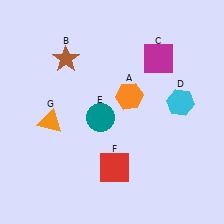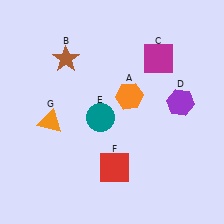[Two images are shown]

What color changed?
The hexagon (D) changed from cyan in Image 1 to purple in Image 2.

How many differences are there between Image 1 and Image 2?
There is 1 difference between the two images.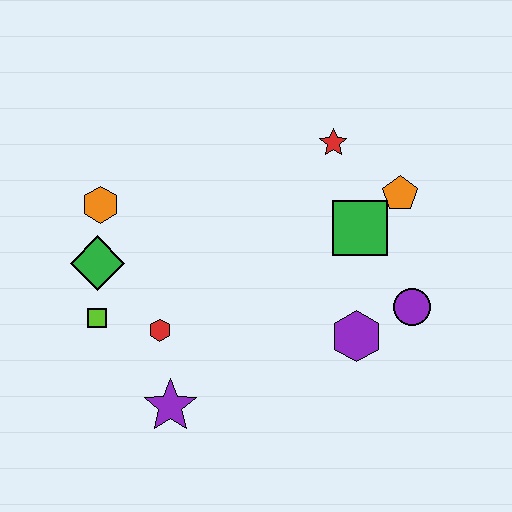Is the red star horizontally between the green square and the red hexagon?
Yes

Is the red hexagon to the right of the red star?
No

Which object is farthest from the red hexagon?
The orange pentagon is farthest from the red hexagon.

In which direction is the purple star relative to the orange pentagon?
The purple star is to the left of the orange pentagon.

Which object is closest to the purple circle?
The purple hexagon is closest to the purple circle.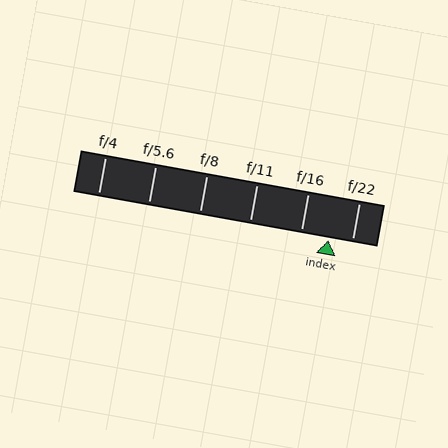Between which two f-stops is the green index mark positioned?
The index mark is between f/16 and f/22.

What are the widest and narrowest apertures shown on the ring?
The widest aperture shown is f/4 and the narrowest is f/22.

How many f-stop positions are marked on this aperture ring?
There are 6 f-stop positions marked.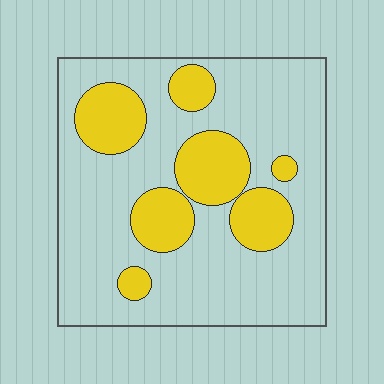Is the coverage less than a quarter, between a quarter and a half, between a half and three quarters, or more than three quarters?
Between a quarter and a half.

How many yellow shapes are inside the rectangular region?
7.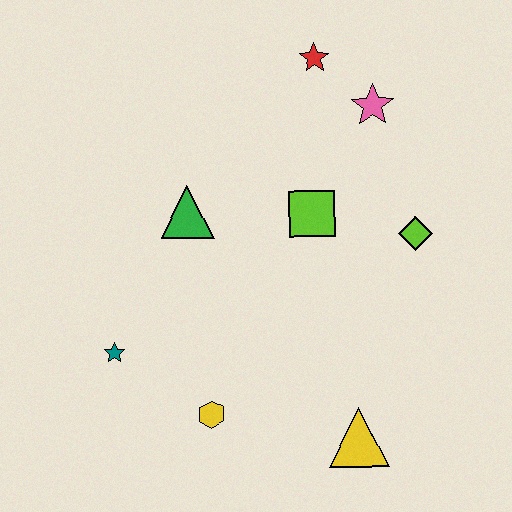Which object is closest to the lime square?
The lime diamond is closest to the lime square.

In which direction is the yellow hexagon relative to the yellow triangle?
The yellow hexagon is to the left of the yellow triangle.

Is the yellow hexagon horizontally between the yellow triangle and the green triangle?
Yes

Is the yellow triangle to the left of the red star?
No